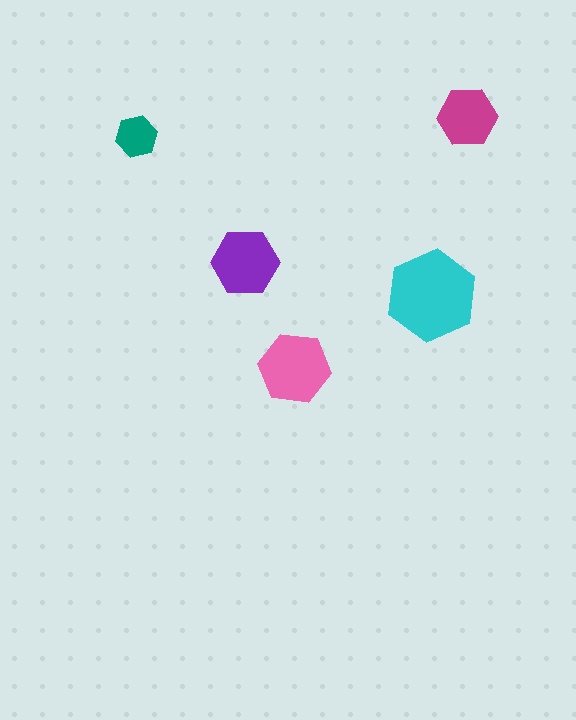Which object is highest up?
The magenta hexagon is topmost.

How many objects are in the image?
There are 5 objects in the image.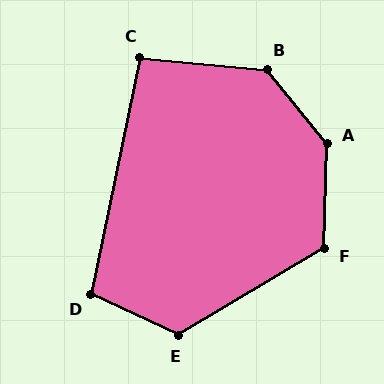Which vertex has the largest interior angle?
A, at approximately 139 degrees.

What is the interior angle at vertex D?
Approximately 104 degrees (obtuse).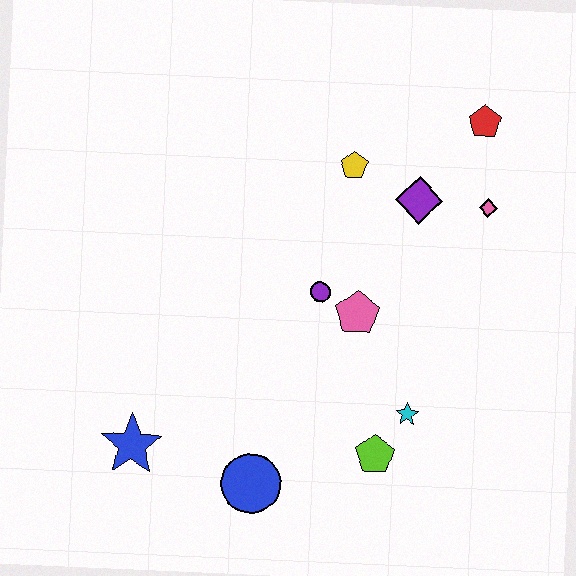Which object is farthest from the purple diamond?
The blue star is farthest from the purple diamond.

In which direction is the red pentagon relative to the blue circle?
The red pentagon is above the blue circle.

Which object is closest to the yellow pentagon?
The purple diamond is closest to the yellow pentagon.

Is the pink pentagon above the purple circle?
No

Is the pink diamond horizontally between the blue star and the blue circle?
No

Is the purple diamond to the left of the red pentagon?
Yes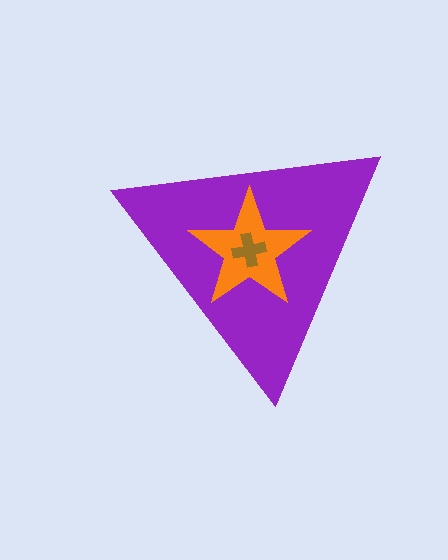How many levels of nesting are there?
3.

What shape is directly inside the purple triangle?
The orange star.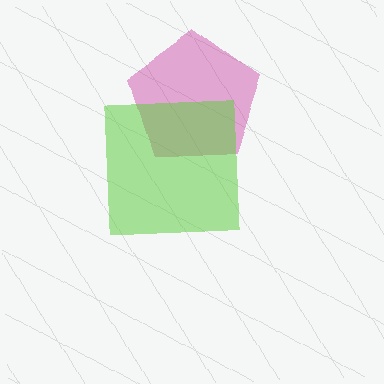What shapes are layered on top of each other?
The layered shapes are: a magenta pentagon, a lime square.